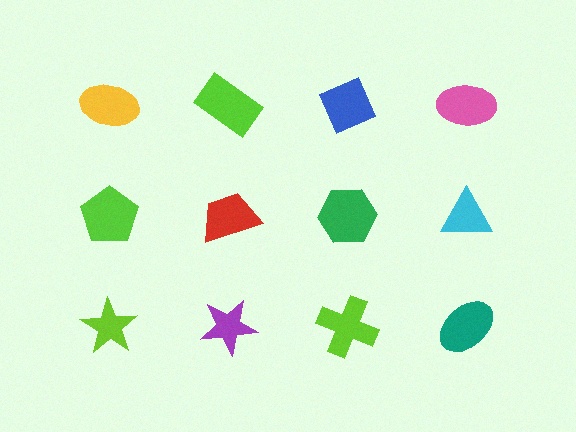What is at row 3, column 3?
A lime cross.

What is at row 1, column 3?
A blue diamond.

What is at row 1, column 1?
A yellow ellipse.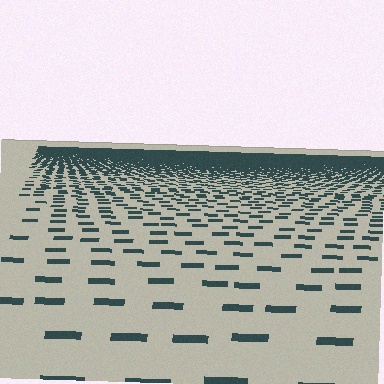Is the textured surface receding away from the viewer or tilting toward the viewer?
The surface is receding away from the viewer. Texture elements get smaller and denser toward the top.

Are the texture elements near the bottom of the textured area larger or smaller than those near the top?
Larger. Near the bottom, elements are closer to the viewer and appear at a bigger on-screen size.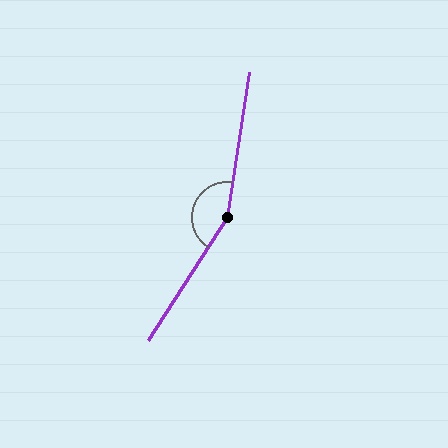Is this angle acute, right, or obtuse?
It is obtuse.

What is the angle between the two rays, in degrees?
Approximately 156 degrees.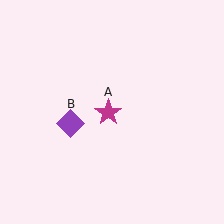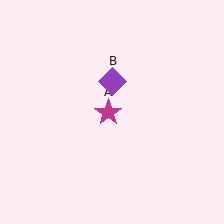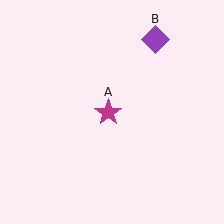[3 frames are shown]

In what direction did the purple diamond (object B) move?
The purple diamond (object B) moved up and to the right.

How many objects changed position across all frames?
1 object changed position: purple diamond (object B).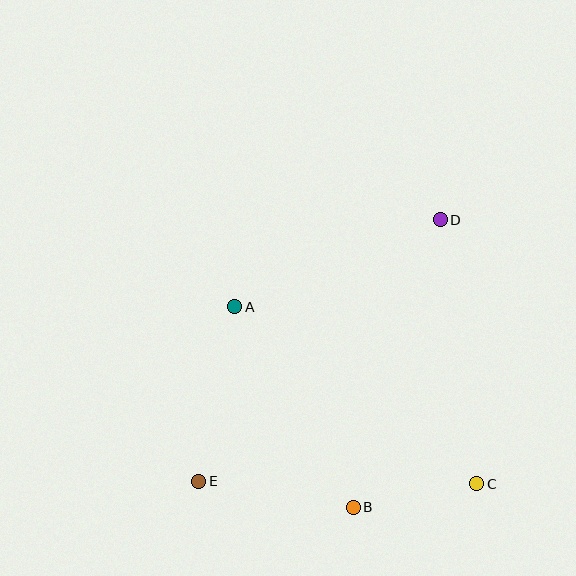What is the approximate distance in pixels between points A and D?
The distance between A and D is approximately 223 pixels.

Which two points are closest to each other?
Points B and C are closest to each other.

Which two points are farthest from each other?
Points D and E are farthest from each other.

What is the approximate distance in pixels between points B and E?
The distance between B and E is approximately 157 pixels.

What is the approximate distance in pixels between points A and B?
The distance between A and B is approximately 233 pixels.